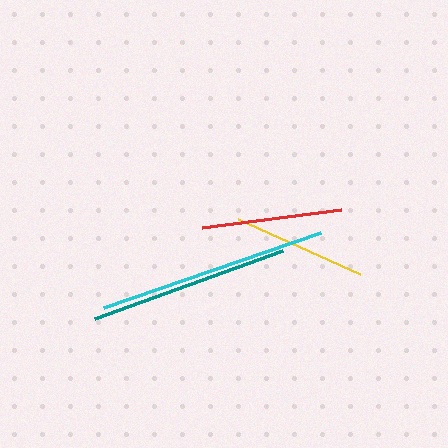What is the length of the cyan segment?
The cyan segment is approximately 230 pixels long.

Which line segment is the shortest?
The yellow line is the shortest at approximately 134 pixels.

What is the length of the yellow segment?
The yellow segment is approximately 134 pixels long.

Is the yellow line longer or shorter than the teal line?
The teal line is longer than the yellow line.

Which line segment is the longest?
The cyan line is the longest at approximately 230 pixels.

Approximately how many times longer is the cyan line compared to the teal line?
The cyan line is approximately 1.1 times the length of the teal line.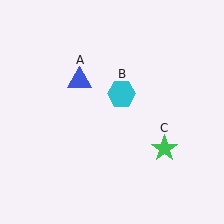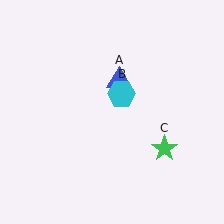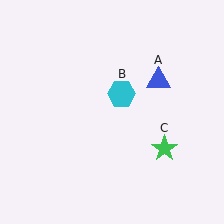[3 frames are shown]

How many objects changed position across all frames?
1 object changed position: blue triangle (object A).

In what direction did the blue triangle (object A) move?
The blue triangle (object A) moved right.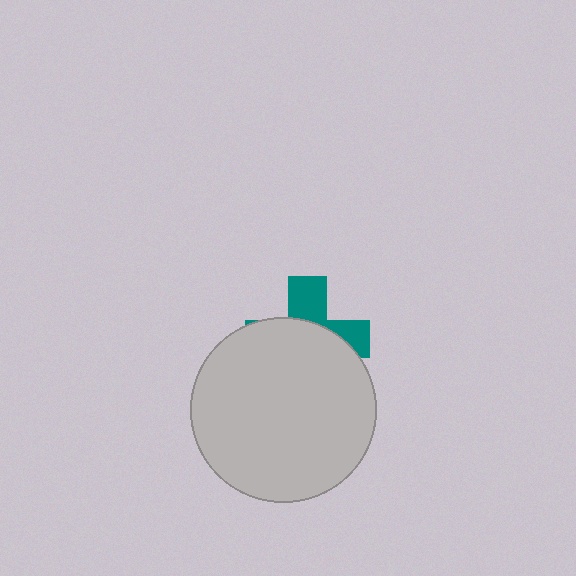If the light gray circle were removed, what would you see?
You would see the complete teal cross.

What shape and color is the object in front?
The object in front is a light gray circle.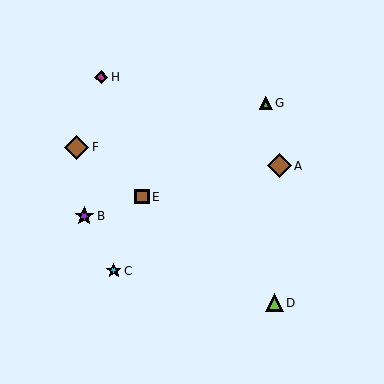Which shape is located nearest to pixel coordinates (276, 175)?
The brown diamond (labeled A) at (279, 166) is nearest to that location.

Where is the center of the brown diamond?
The center of the brown diamond is at (77, 147).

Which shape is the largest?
The brown diamond (labeled F) is the largest.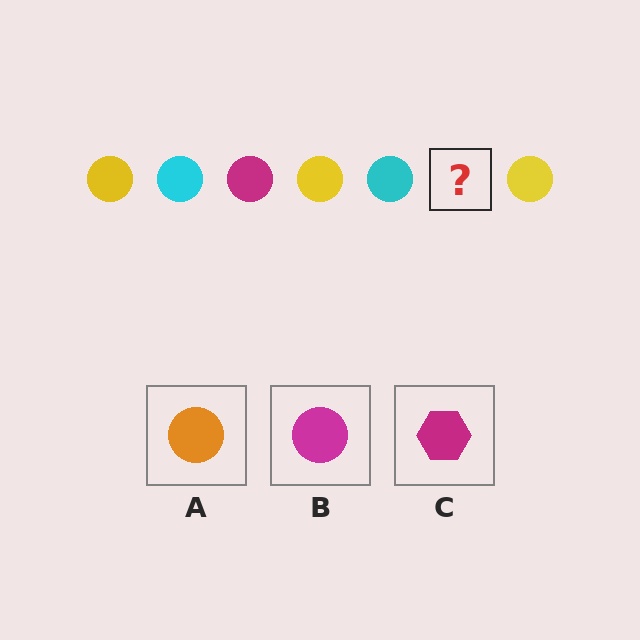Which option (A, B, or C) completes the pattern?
B.